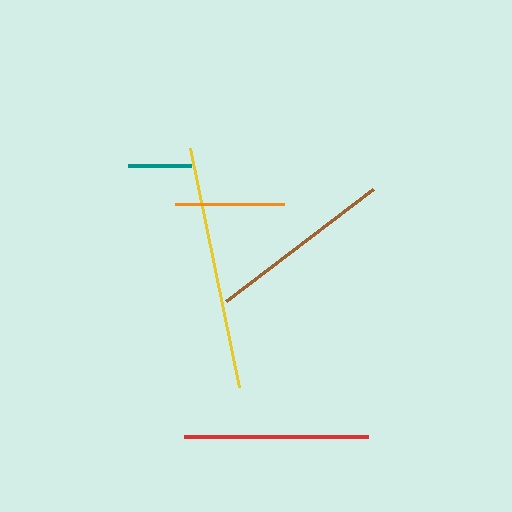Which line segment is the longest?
The yellow line is the longest at approximately 245 pixels.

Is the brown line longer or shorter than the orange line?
The brown line is longer than the orange line.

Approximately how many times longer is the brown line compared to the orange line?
The brown line is approximately 1.7 times the length of the orange line.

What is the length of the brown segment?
The brown segment is approximately 185 pixels long.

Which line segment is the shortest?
The teal line is the shortest at approximately 63 pixels.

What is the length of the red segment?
The red segment is approximately 184 pixels long.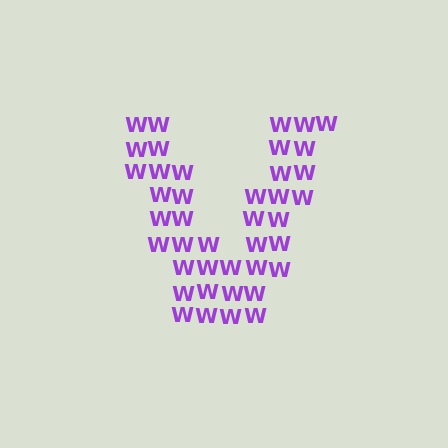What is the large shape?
The large shape is the letter V.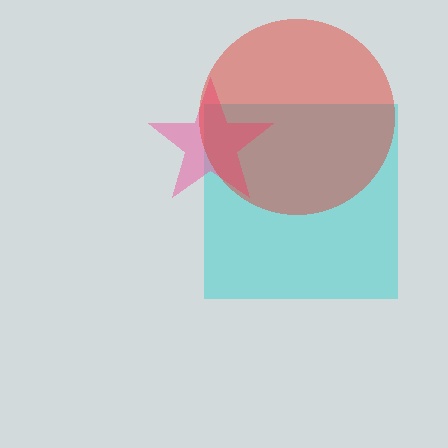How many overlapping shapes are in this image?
There are 3 overlapping shapes in the image.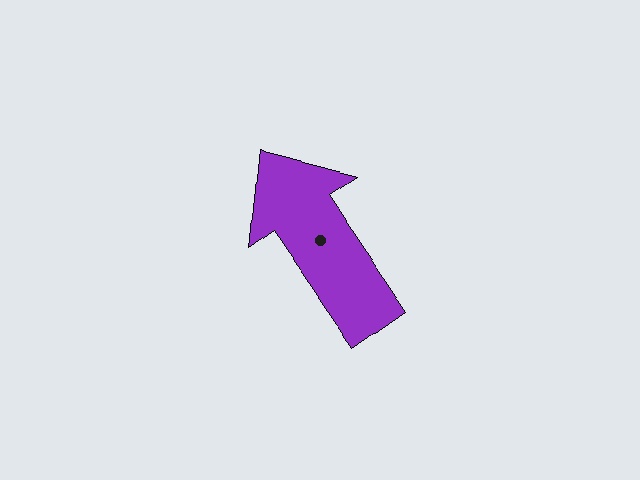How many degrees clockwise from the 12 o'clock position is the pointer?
Approximately 326 degrees.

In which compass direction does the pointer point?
Northwest.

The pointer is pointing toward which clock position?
Roughly 11 o'clock.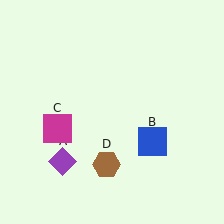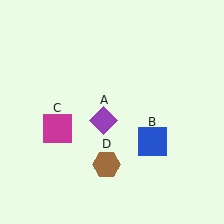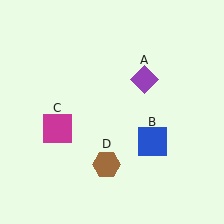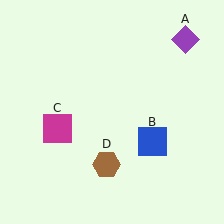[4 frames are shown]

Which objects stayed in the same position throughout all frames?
Blue square (object B) and magenta square (object C) and brown hexagon (object D) remained stationary.